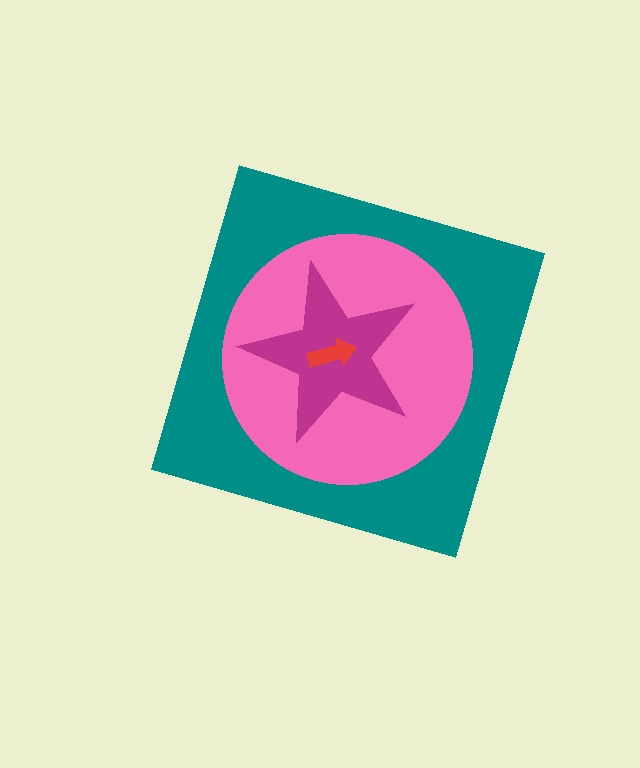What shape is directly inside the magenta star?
The red arrow.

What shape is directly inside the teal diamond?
The pink circle.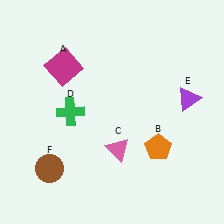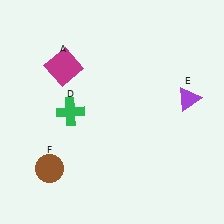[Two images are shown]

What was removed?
The orange pentagon (B), the pink triangle (C) were removed in Image 2.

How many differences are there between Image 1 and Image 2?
There are 2 differences between the two images.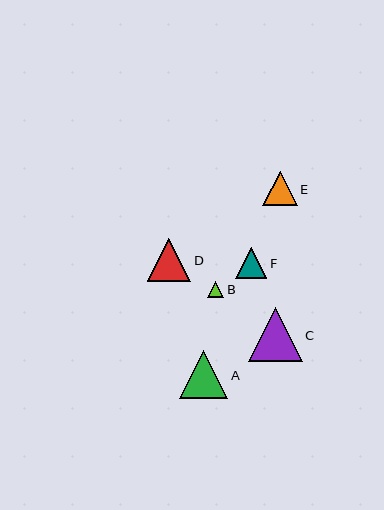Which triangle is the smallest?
Triangle B is the smallest with a size of approximately 16 pixels.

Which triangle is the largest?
Triangle C is the largest with a size of approximately 54 pixels.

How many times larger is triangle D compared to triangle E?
Triangle D is approximately 1.3 times the size of triangle E.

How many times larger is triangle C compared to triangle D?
Triangle C is approximately 1.3 times the size of triangle D.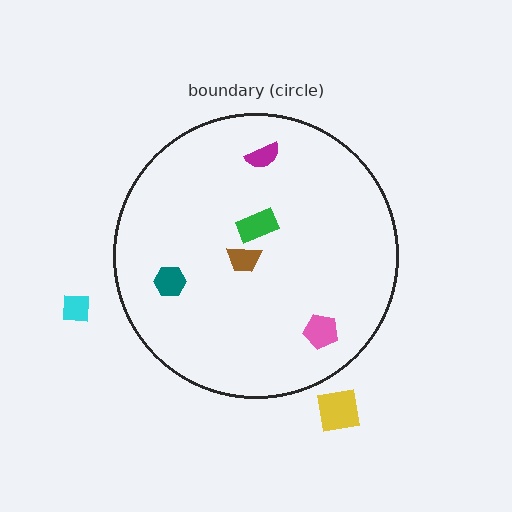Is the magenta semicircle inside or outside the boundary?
Inside.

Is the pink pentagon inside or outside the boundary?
Inside.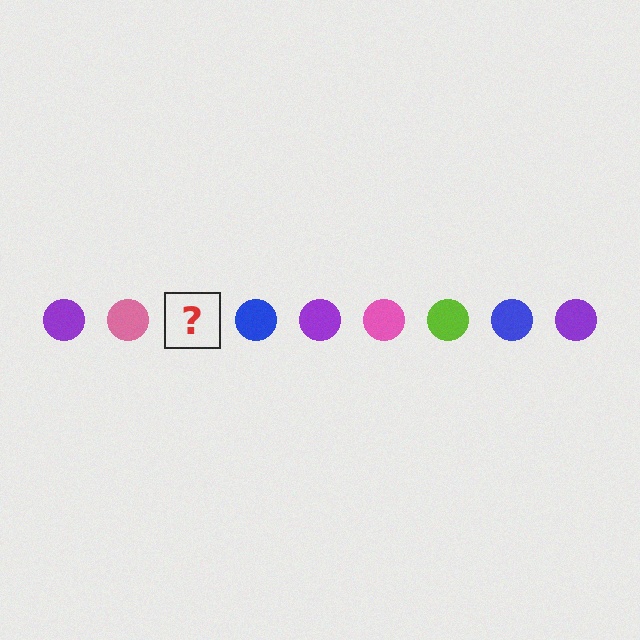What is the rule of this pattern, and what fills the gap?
The rule is that the pattern cycles through purple, pink, lime, blue circles. The gap should be filled with a lime circle.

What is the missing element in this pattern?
The missing element is a lime circle.